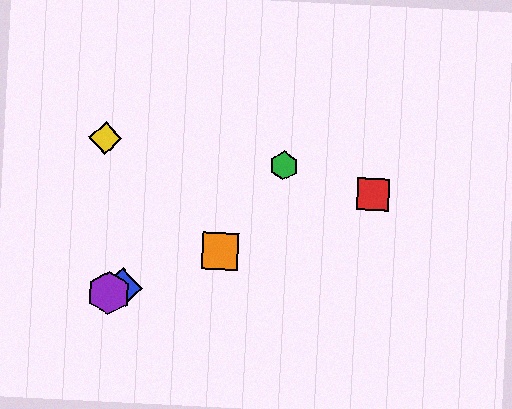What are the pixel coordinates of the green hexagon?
The green hexagon is at (284, 166).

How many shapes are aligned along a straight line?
4 shapes (the red square, the blue diamond, the purple hexagon, the orange square) are aligned along a straight line.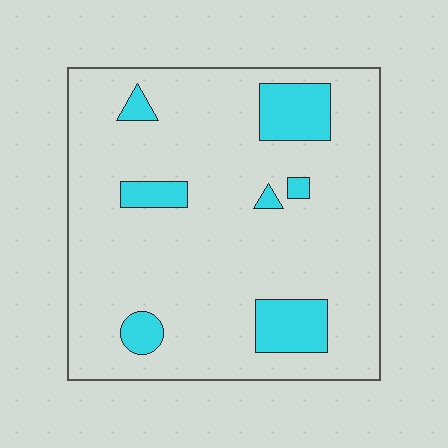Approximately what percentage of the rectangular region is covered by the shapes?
Approximately 15%.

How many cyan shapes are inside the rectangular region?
7.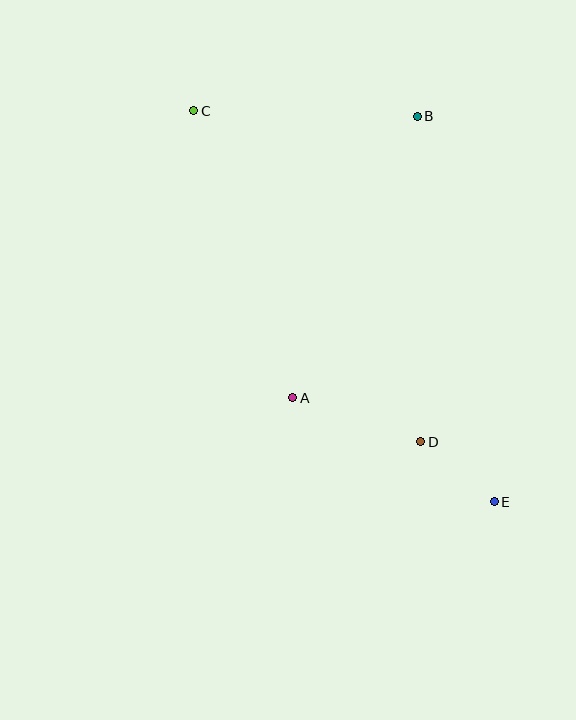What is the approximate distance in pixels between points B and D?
The distance between B and D is approximately 325 pixels.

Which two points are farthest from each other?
Points C and E are farthest from each other.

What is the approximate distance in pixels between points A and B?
The distance between A and B is approximately 308 pixels.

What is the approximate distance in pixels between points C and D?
The distance between C and D is approximately 401 pixels.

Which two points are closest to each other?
Points D and E are closest to each other.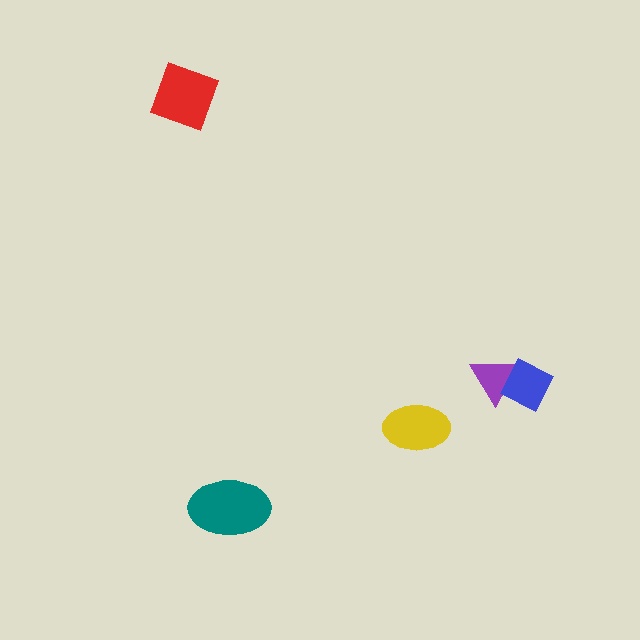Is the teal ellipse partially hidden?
No, no other shape covers it.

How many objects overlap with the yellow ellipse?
0 objects overlap with the yellow ellipse.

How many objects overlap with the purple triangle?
1 object overlaps with the purple triangle.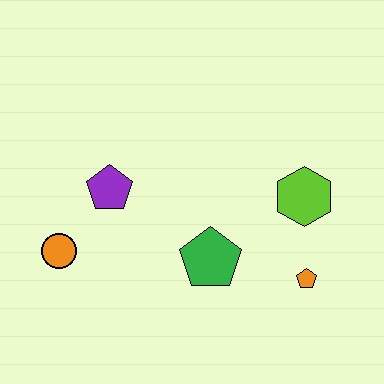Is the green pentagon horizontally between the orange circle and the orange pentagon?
Yes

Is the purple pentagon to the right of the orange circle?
Yes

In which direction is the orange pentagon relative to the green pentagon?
The orange pentagon is to the right of the green pentagon.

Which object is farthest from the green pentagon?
The orange circle is farthest from the green pentagon.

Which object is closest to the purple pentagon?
The orange circle is closest to the purple pentagon.